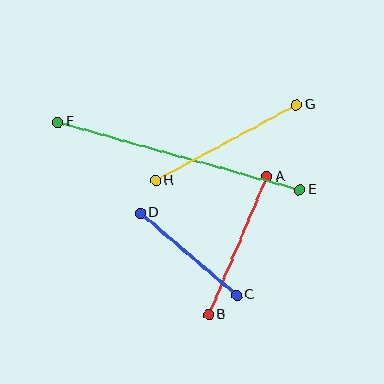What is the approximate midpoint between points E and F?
The midpoint is at approximately (179, 156) pixels.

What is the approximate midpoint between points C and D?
The midpoint is at approximately (188, 254) pixels.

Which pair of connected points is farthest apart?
Points E and F are farthest apart.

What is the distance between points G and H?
The distance is approximately 160 pixels.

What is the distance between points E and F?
The distance is approximately 251 pixels.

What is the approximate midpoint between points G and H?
The midpoint is at approximately (226, 143) pixels.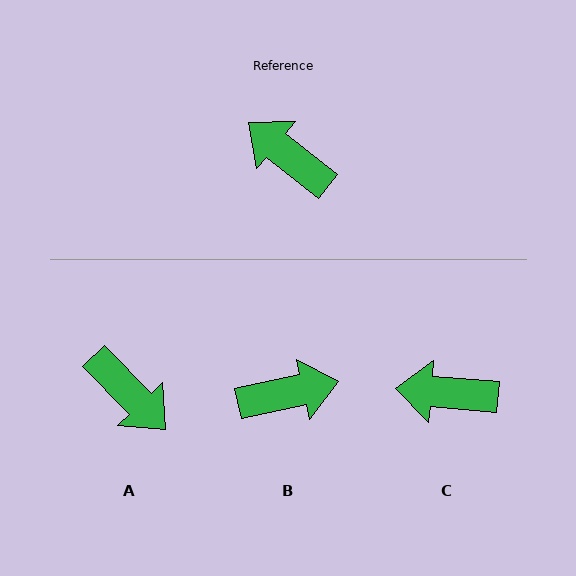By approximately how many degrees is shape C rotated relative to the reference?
Approximately 34 degrees counter-clockwise.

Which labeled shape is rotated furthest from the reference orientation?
A, about 173 degrees away.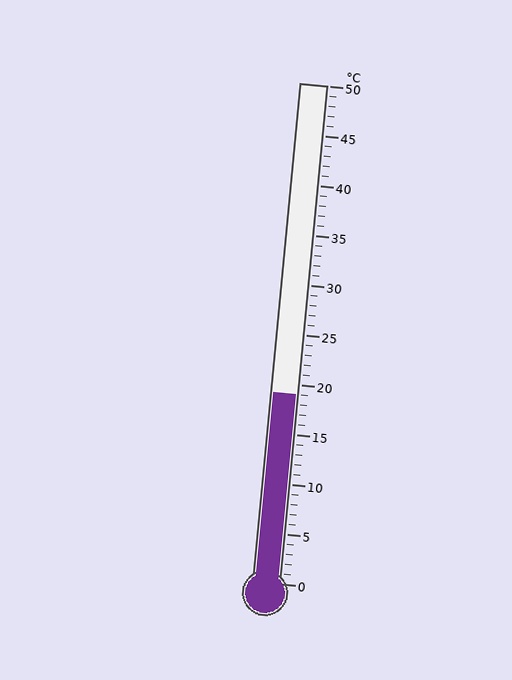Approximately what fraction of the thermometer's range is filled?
The thermometer is filled to approximately 40% of its range.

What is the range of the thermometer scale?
The thermometer scale ranges from 0°C to 50°C.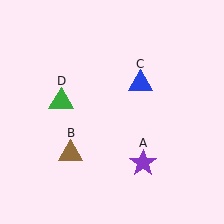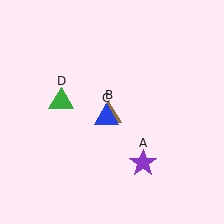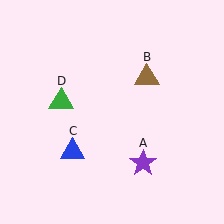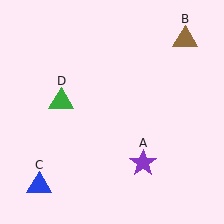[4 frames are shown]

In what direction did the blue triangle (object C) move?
The blue triangle (object C) moved down and to the left.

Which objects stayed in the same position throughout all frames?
Purple star (object A) and green triangle (object D) remained stationary.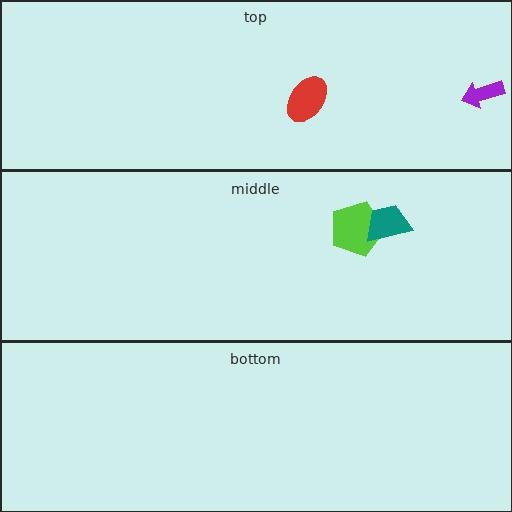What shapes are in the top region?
The purple arrow, the red ellipse.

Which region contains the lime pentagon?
The middle region.